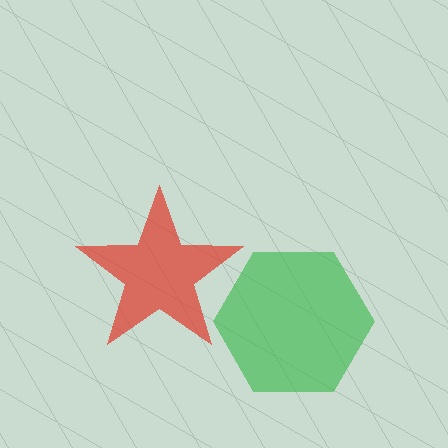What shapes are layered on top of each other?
The layered shapes are: a green hexagon, a red star.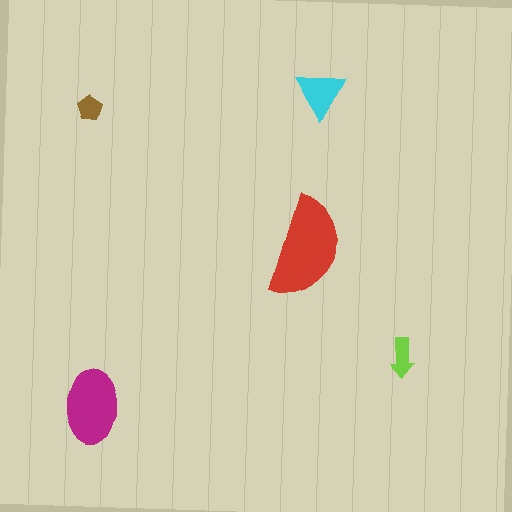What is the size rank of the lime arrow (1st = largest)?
4th.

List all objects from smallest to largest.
The brown pentagon, the lime arrow, the cyan triangle, the magenta ellipse, the red semicircle.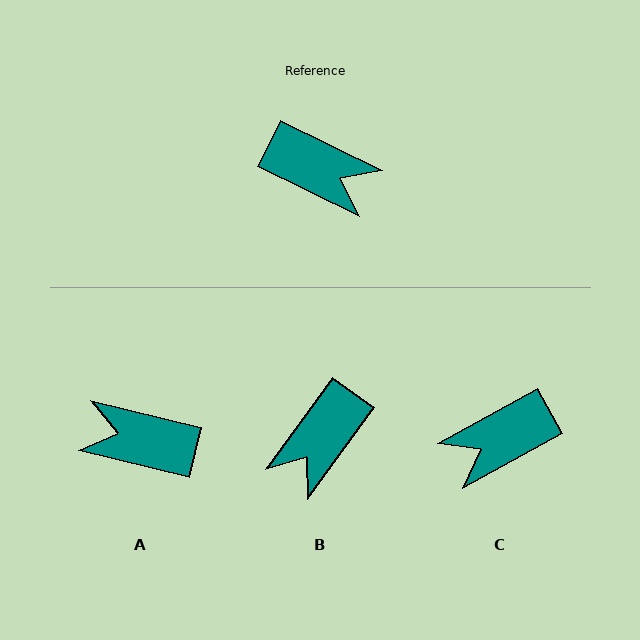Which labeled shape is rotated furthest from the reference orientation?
A, about 168 degrees away.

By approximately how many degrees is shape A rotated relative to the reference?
Approximately 168 degrees clockwise.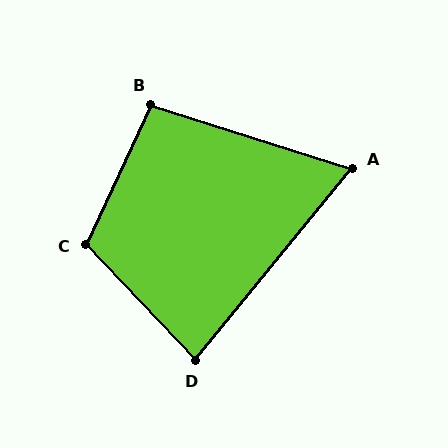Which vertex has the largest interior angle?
C, at approximately 112 degrees.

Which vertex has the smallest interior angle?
A, at approximately 68 degrees.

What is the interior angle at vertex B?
Approximately 97 degrees (obtuse).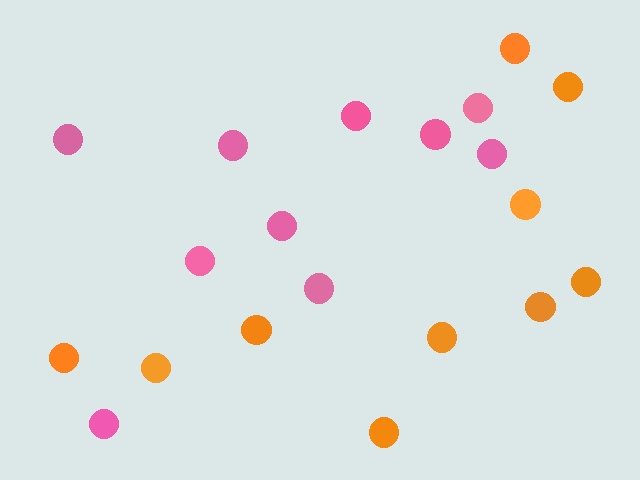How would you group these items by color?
There are 2 groups: one group of orange circles (10) and one group of pink circles (10).